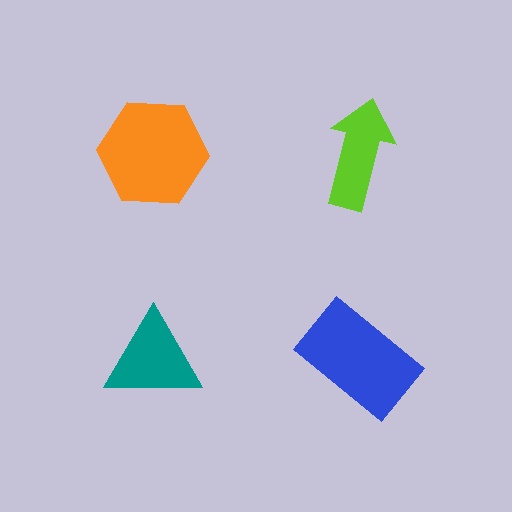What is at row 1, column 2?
A lime arrow.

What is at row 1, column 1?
An orange hexagon.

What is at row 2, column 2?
A blue rectangle.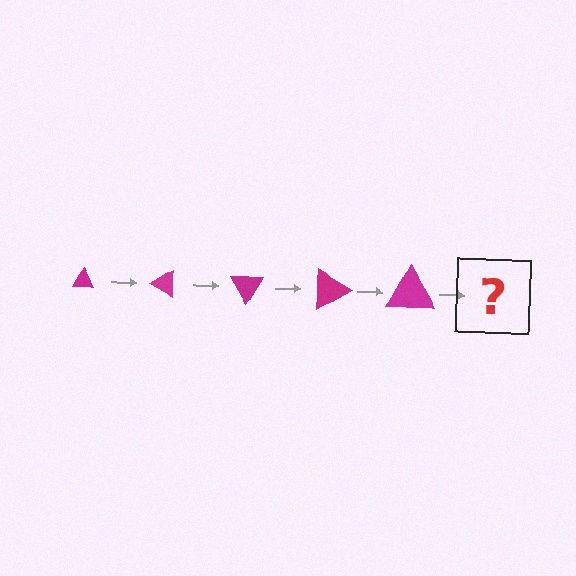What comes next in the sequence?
The next element should be a triangle, larger than the previous one and rotated 150 degrees from the start.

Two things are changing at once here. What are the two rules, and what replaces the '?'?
The two rules are that the triangle grows larger each step and it rotates 30 degrees each step. The '?' should be a triangle, larger than the previous one and rotated 150 degrees from the start.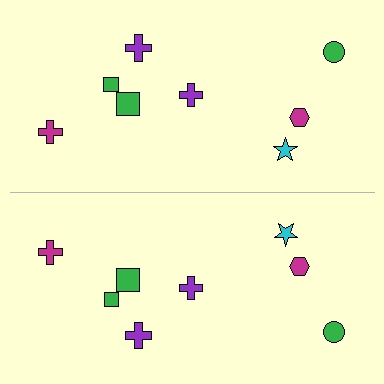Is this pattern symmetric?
Yes, this pattern has bilateral (reflection) symmetry.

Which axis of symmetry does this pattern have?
The pattern has a horizontal axis of symmetry running through the center of the image.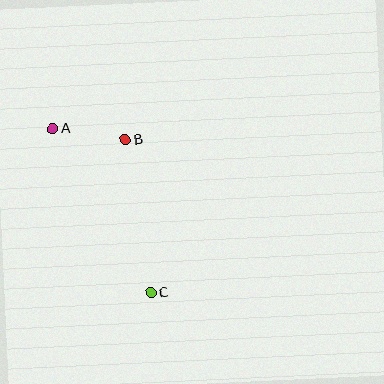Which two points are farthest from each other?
Points A and C are farthest from each other.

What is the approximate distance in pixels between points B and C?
The distance between B and C is approximately 155 pixels.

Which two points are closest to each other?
Points A and B are closest to each other.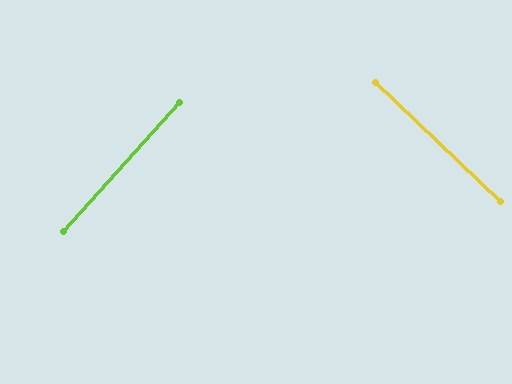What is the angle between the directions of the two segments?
Approximately 88 degrees.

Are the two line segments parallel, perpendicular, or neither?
Perpendicular — they meet at approximately 88°.